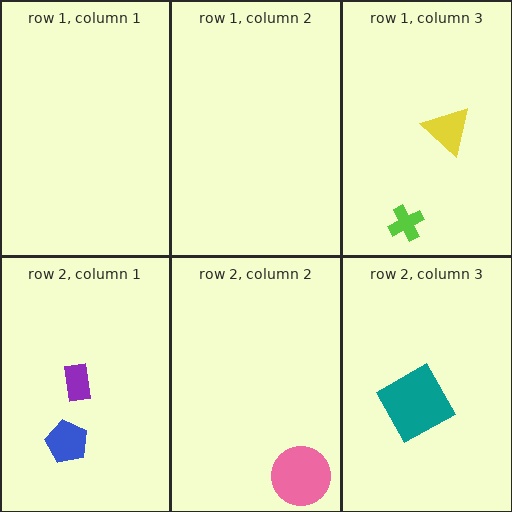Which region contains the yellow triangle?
The row 1, column 3 region.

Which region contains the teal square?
The row 2, column 3 region.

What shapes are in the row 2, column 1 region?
The purple rectangle, the blue pentagon.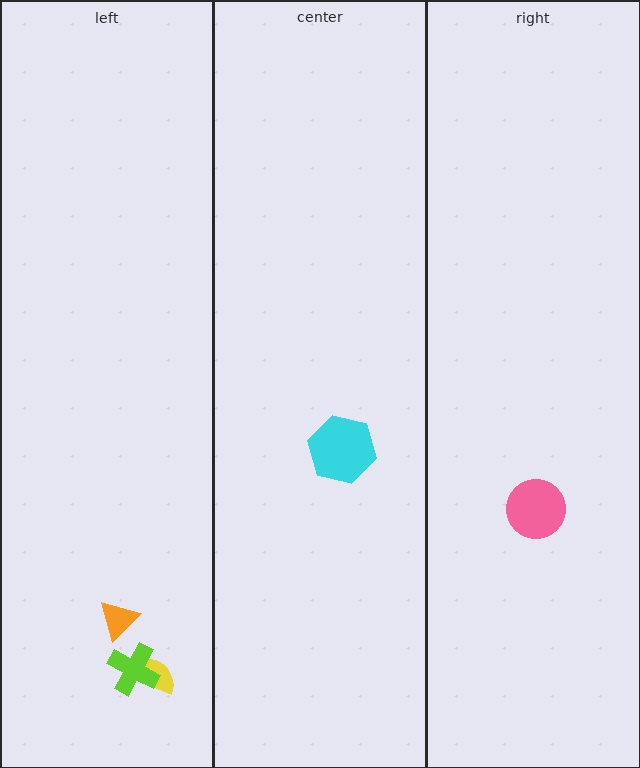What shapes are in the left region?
The yellow semicircle, the orange triangle, the lime cross.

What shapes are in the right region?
The pink circle.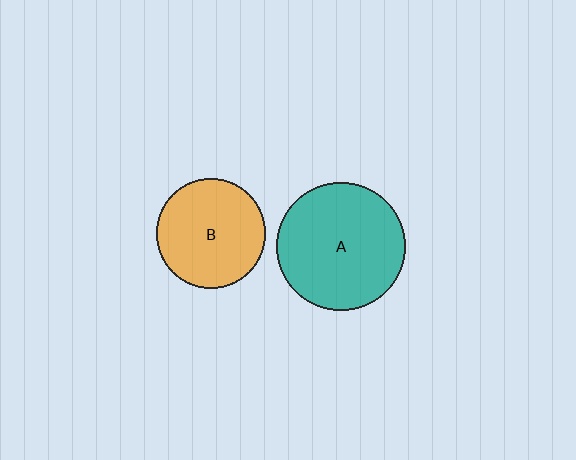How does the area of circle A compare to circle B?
Approximately 1.4 times.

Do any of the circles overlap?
No, none of the circles overlap.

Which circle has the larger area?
Circle A (teal).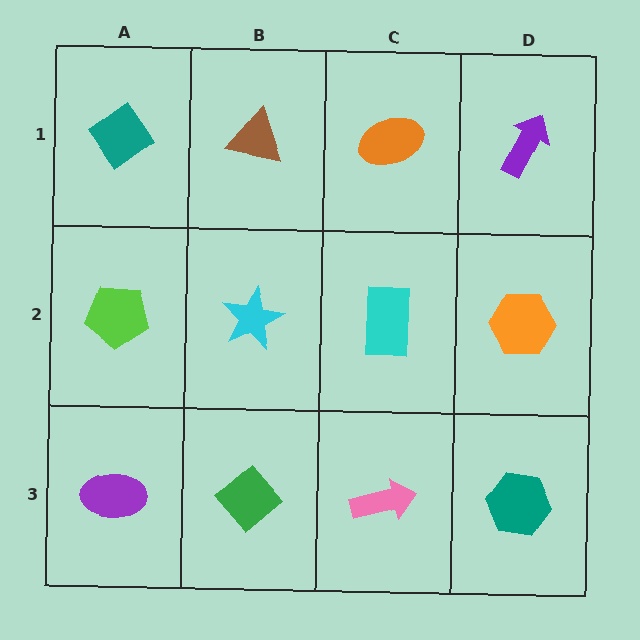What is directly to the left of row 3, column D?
A pink arrow.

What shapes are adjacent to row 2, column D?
A purple arrow (row 1, column D), a teal hexagon (row 3, column D), a cyan rectangle (row 2, column C).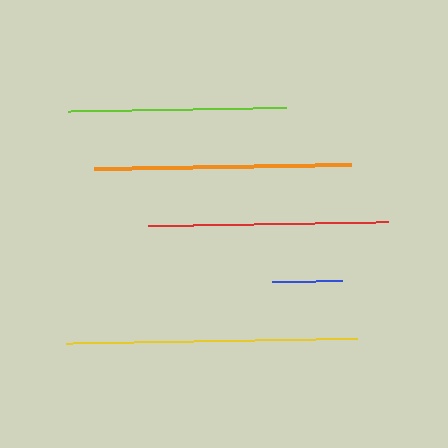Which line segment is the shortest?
The blue line is the shortest at approximately 70 pixels.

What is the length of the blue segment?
The blue segment is approximately 70 pixels long.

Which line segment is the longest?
The yellow line is the longest at approximately 291 pixels.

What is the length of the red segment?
The red segment is approximately 241 pixels long.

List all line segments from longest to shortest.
From longest to shortest: yellow, orange, red, lime, blue.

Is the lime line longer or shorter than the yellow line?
The yellow line is longer than the lime line.